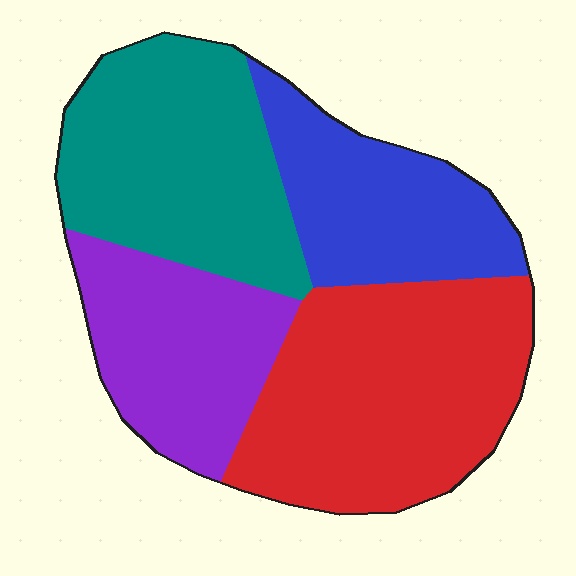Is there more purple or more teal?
Teal.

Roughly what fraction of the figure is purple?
Purple covers about 20% of the figure.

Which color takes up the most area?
Red, at roughly 35%.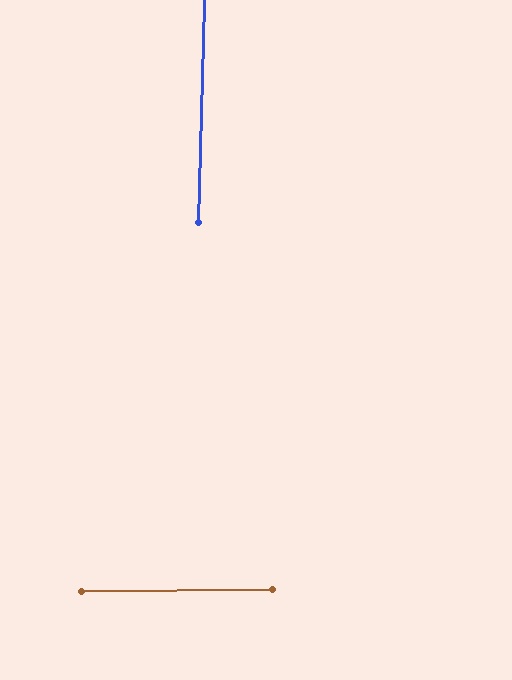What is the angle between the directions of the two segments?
Approximately 88 degrees.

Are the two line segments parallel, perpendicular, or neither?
Perpendicular — they meet at approximately 88°.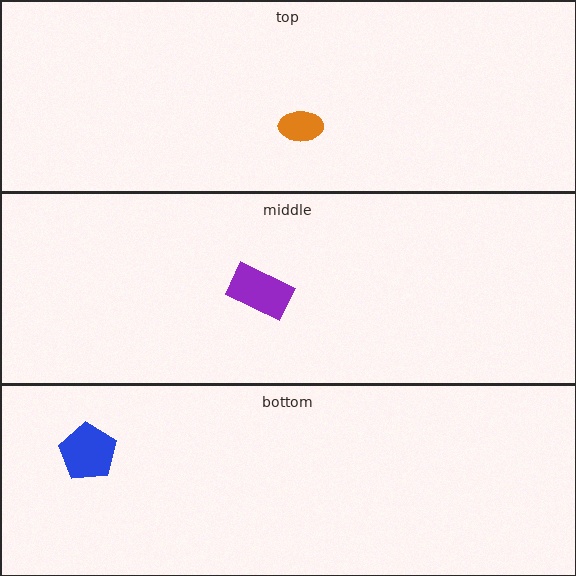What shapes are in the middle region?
The purple rectangle.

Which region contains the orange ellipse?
The top region.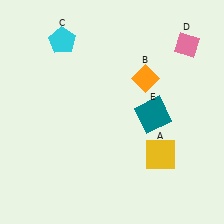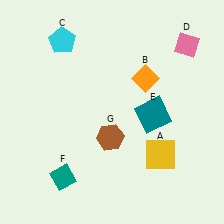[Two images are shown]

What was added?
A teal diamond (F), a brown hexagon (G) were added in Image 2.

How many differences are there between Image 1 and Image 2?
There are 2 differences between the two images.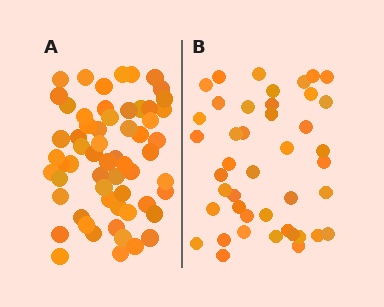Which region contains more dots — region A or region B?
Region A (the left region) has more dots.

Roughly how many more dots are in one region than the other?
Region A has approximately 15 more dots than region B.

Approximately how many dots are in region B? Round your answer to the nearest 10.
About 40 dots. (The exact count is 43, which rounds to 40.)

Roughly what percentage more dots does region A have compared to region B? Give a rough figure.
About 40% more.